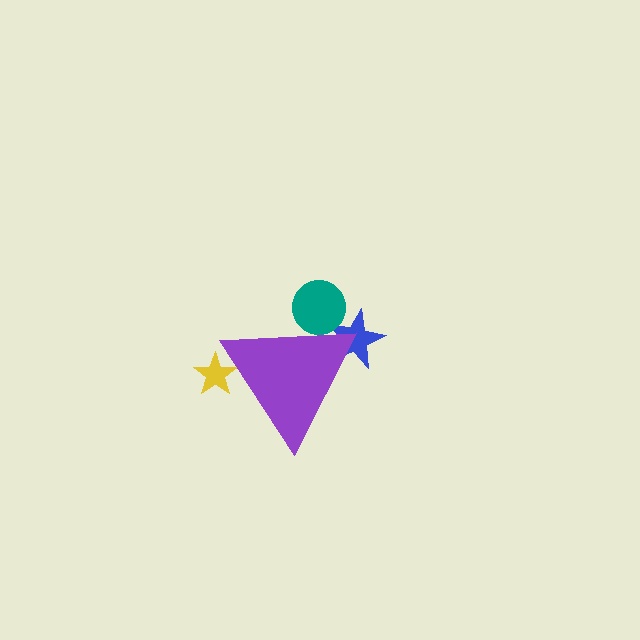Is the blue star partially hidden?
Yes, the blue star is partially hidden behind the purple triangle.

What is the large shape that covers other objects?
A purple triangle.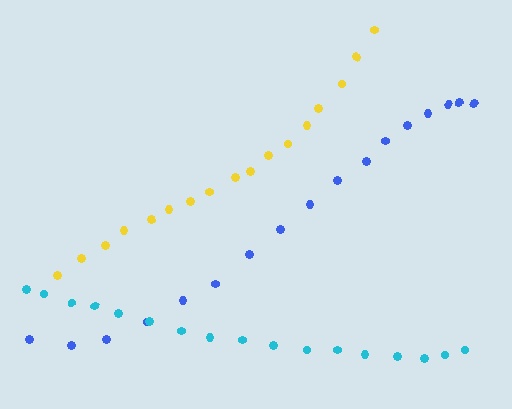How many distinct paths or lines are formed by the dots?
There are 3 distinct paths.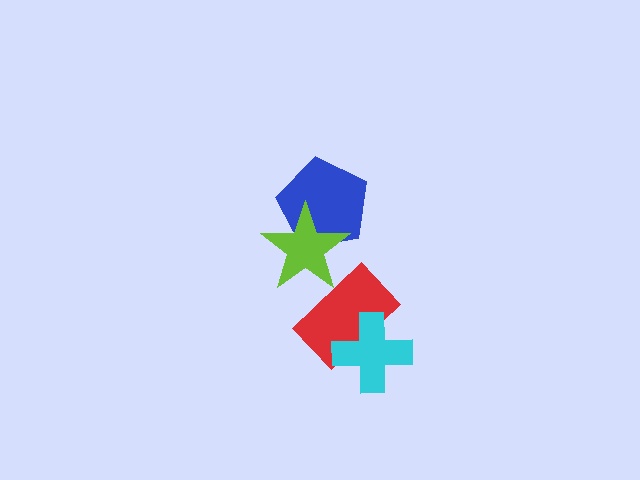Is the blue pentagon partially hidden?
Yes, it is partially covered by another shape.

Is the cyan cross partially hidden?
No, no other shape covers it.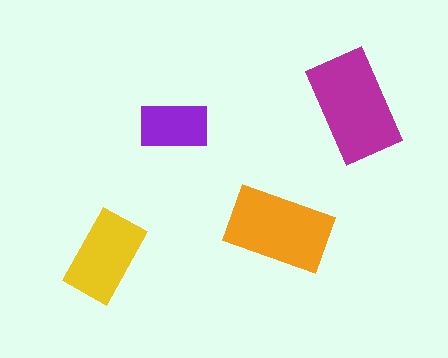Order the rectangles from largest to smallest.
the magenta one, the orange one, the yellow one, the purple one.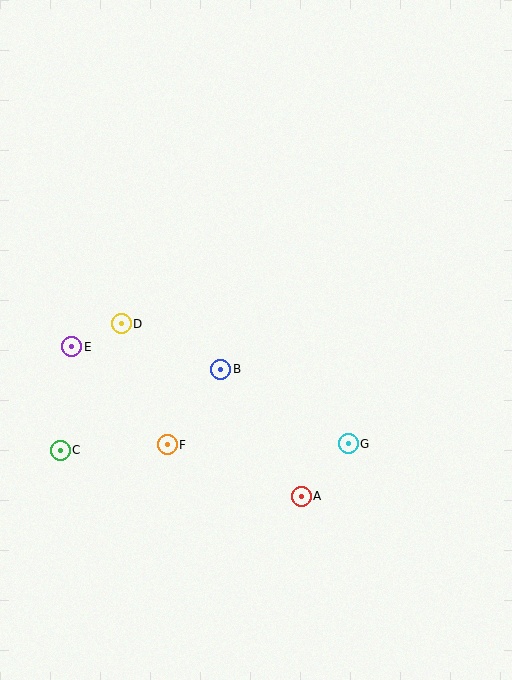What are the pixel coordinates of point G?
Point G is at (348, 444).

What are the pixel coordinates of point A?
Point A is at (301, 496).